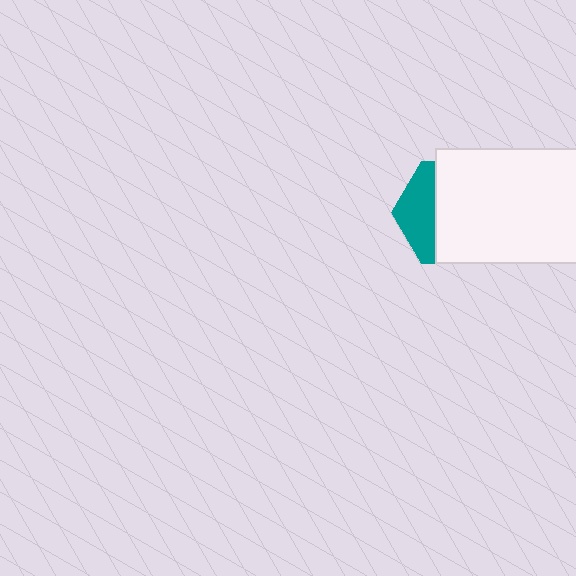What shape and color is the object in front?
The object in front is a white rectangle.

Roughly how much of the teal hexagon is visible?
A small part of it is visible (roughly 33%).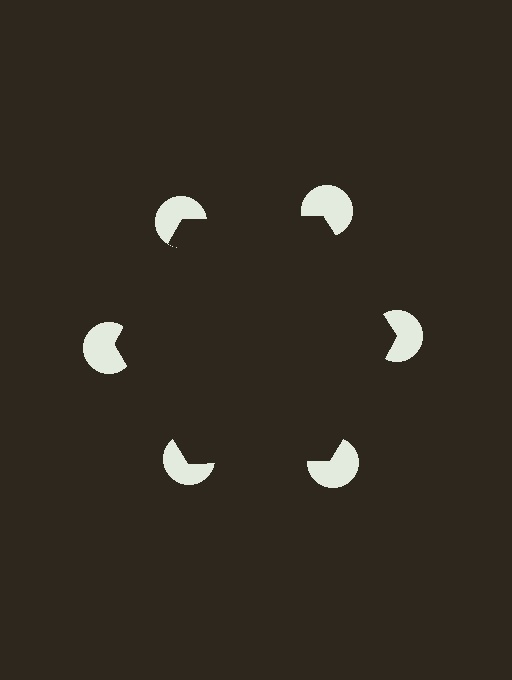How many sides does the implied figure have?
6 sides.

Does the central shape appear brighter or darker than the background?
It typically appears slightly darker than the background, even though no actual brightness change is drawn.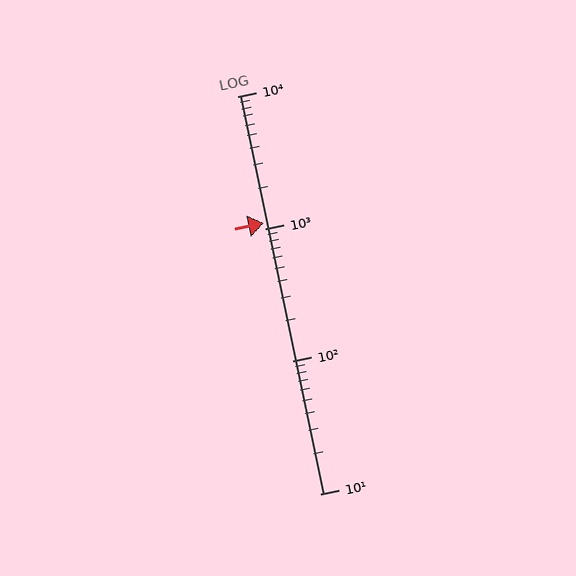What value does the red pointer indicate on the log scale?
The pointer indicates approximately 1100.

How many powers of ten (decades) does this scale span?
The scale spans 3 decades, from 10 to 10000.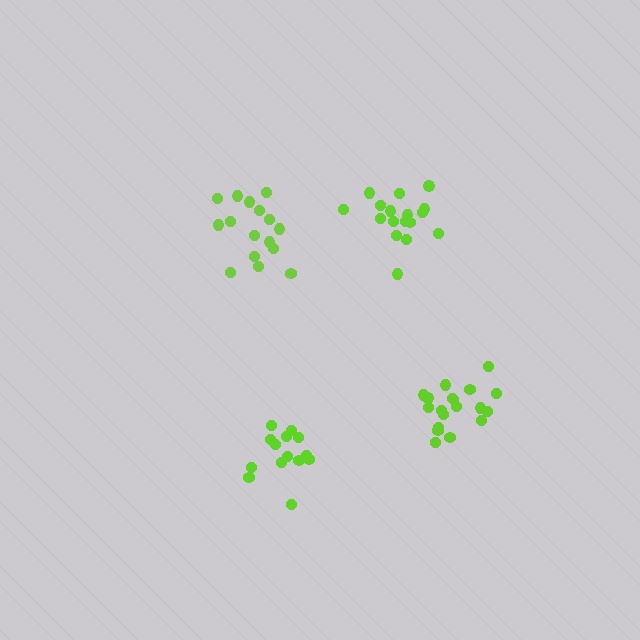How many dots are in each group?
Group 1: 17 dots, Group 2: 14 dots, Group 3: 19 dots, Group 4: 16 dots (66 total).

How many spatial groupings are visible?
There are 4 spatial groupings.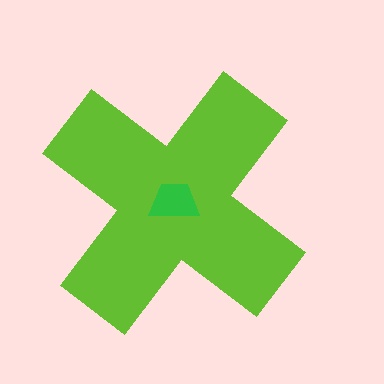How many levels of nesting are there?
2.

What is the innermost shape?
The green trapezoid.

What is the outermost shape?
The lime cross.